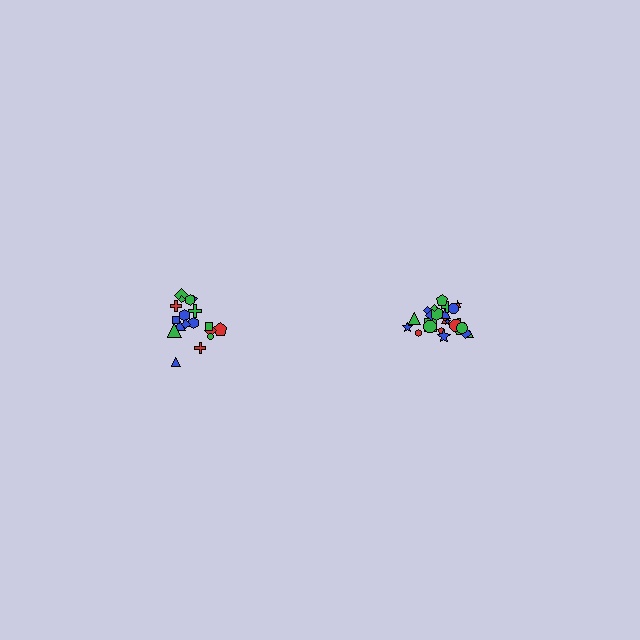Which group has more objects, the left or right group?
The right group.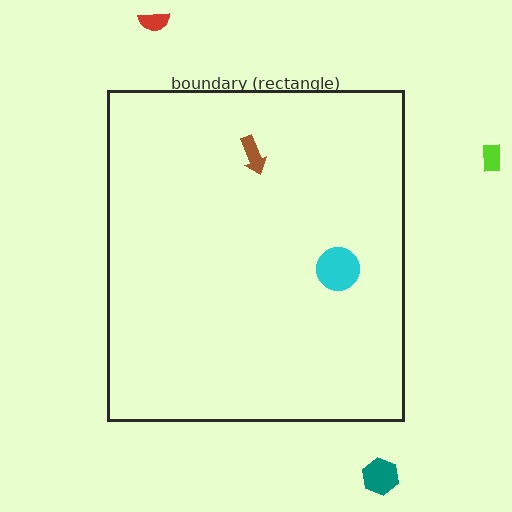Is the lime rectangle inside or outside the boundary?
Outside.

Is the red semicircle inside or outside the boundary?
Outside.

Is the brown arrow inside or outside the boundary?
Inside.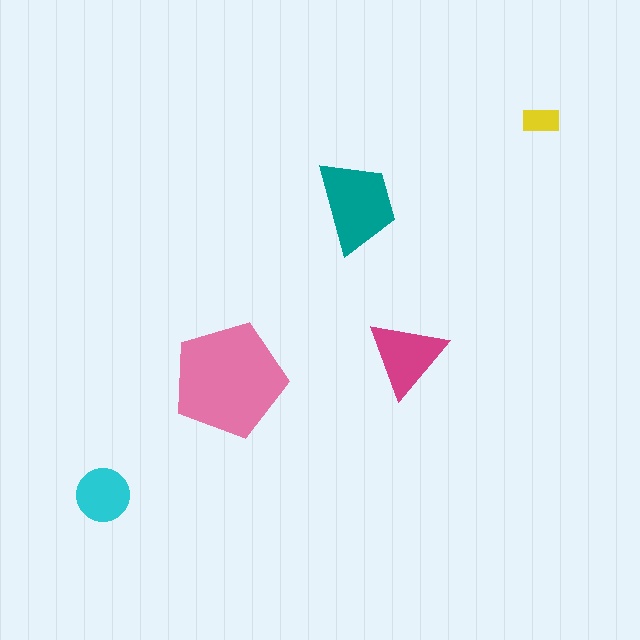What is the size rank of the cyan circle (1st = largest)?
4th.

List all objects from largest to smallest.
The pink pentagon, the teal trapezoid, the magenta triangle, the cyan circle, the yellow rectangle.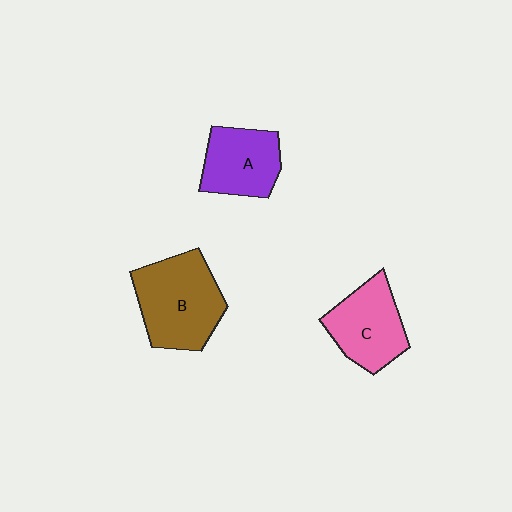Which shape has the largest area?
Shape B (brown).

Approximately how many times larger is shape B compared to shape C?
Approximately 1.3 times.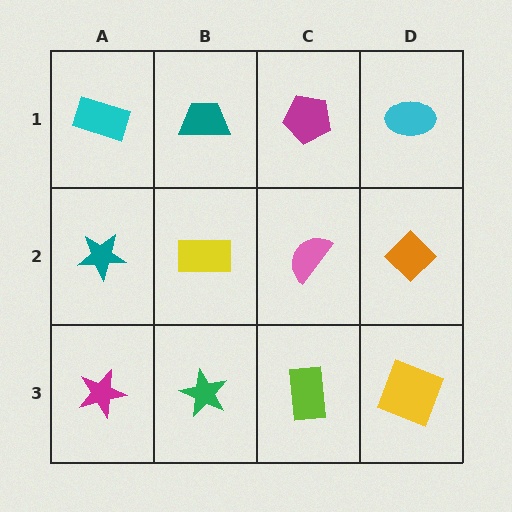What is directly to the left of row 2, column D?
A pink semicircle.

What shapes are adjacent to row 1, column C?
A pink semicircle (row 2, column C), a teal trapezoid (row 1, column B), a cyan ellipse (row 1, column D).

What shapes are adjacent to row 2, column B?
A teal trapezoid (row 1, column B), a green star (row 3, column B), a teal star (row 2, column A), a pink semicircle (row 2, column C).